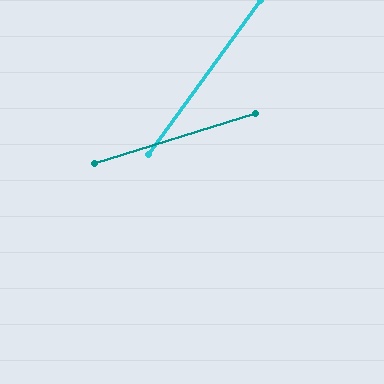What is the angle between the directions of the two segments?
Approximately 37 degrees.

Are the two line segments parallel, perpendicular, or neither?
Neither parallel nor perpendicular — they differ by about 37°.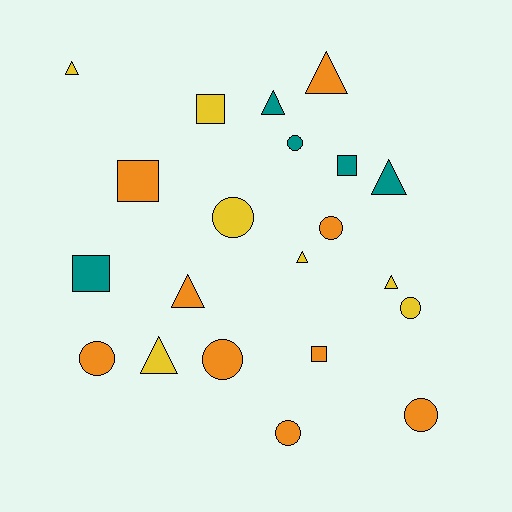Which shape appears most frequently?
Triangle, with 8 objects.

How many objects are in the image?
There are 21 objects.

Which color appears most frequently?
Orange, with 9 objects.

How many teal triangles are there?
There are 2 teal triangles.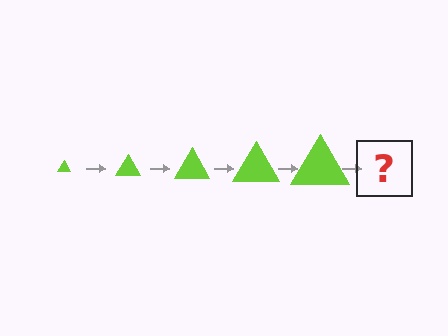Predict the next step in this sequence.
The next step is a lime triangle, larger than the previous one.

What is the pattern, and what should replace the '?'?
The pattern is that the triangle gets progressively larger each step. The '?' should be a lime triangle, larger than the previous one.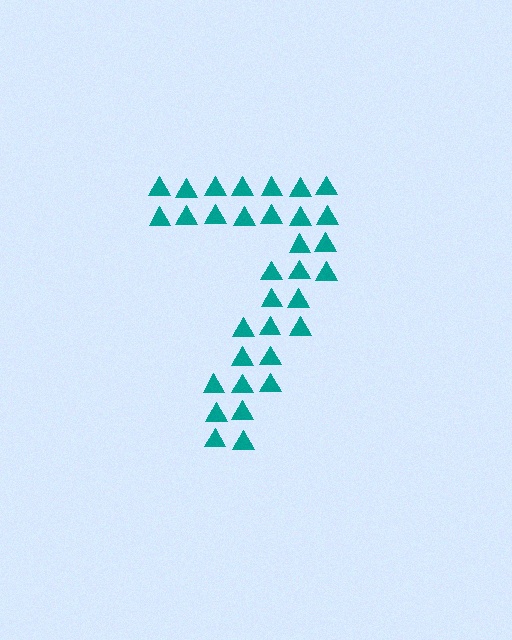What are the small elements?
The small elements are triangles.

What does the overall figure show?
The overall figure shows the digit 7.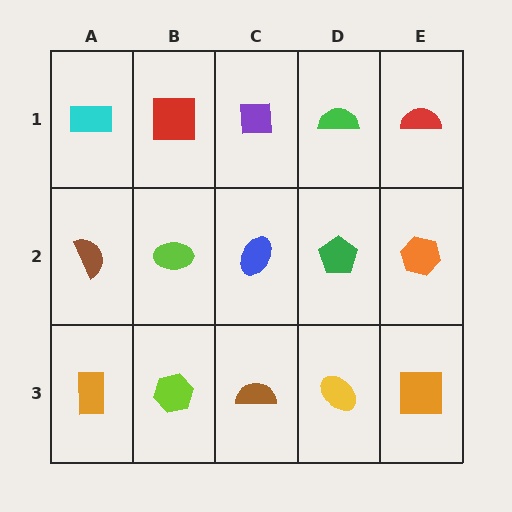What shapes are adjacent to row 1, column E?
An orange hexagon (row 2, column E), a green semicircle (row 1, column D).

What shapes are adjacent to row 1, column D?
A green pentagon (row 2, column D), a purple square (row 1, column C), a red semicircle (row 1, column E).